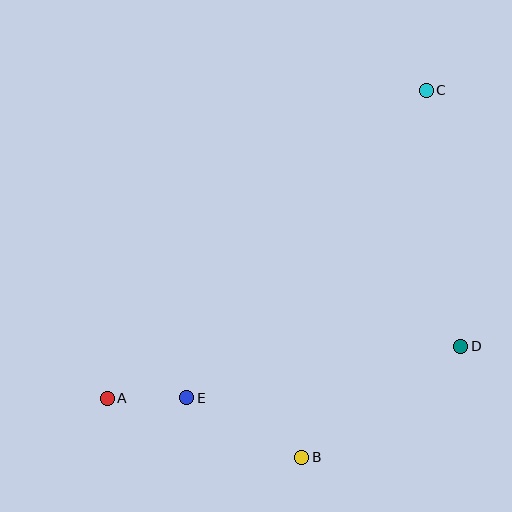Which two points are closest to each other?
Points A and E are closest to each other.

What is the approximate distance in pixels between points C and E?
The distance between C and E is approximately 390 pixels.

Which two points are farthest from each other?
Points A and C are farthest from each other.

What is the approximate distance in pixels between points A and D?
The distance between A and D is approximately 357 pixels.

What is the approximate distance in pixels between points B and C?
The distance between B and C is approximately 387 pixels.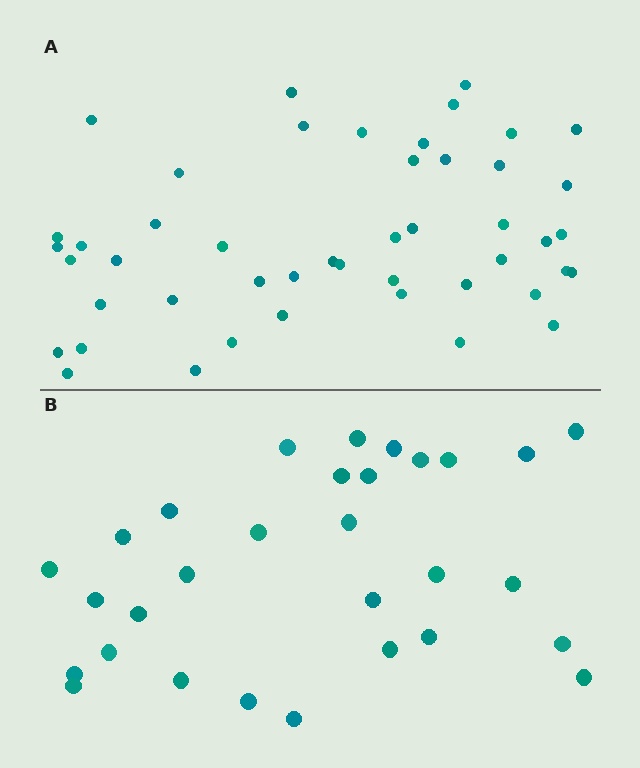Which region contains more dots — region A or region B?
Region A (the top region) has more dots.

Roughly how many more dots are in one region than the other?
Region A has approximately 15 more dots than region B.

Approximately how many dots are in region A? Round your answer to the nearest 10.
About 50 dots. (The exact count is 47, which rounds to 50.)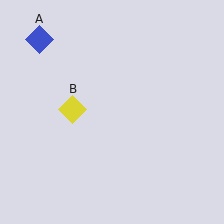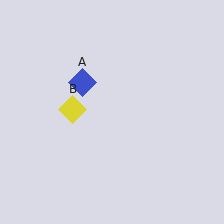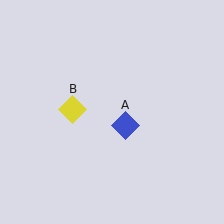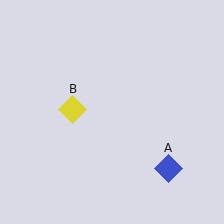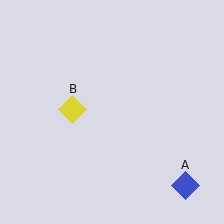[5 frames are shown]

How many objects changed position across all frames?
1 object changed position: blue diamond (object A).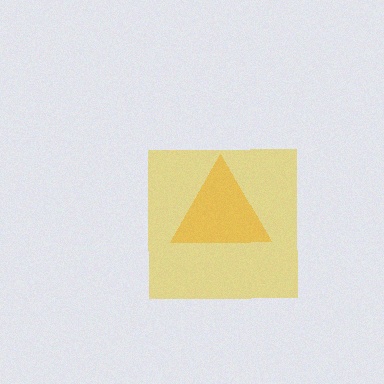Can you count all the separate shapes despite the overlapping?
Yes, there are 2 separate shapes.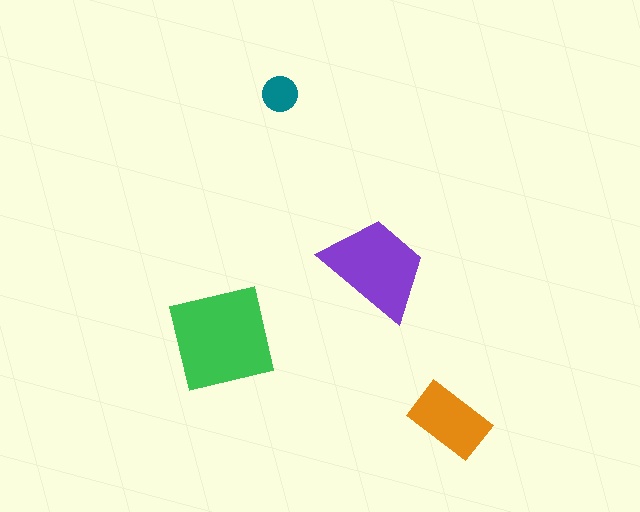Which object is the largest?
The green square.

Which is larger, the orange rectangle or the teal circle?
The orange rectangle.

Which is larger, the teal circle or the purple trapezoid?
The purple trapezoid.